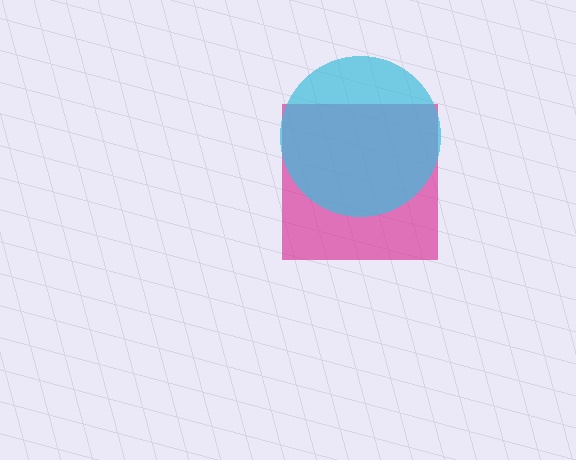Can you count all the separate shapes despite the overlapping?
Yes, there are 2 separate shapes.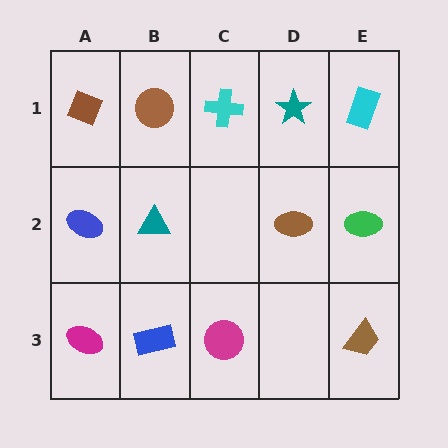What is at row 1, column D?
A teal star.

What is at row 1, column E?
A cyan rectangle.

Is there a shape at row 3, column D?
No, that cell is empty.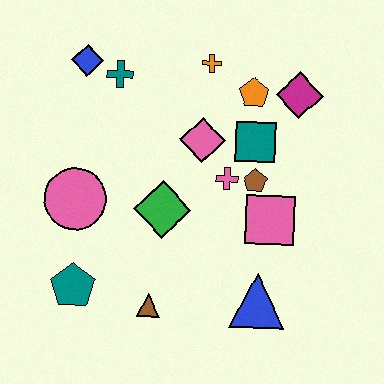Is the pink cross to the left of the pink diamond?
No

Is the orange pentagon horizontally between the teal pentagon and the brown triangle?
No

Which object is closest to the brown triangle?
The teal pentagon is closest to the brown triangle.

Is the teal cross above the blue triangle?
Yes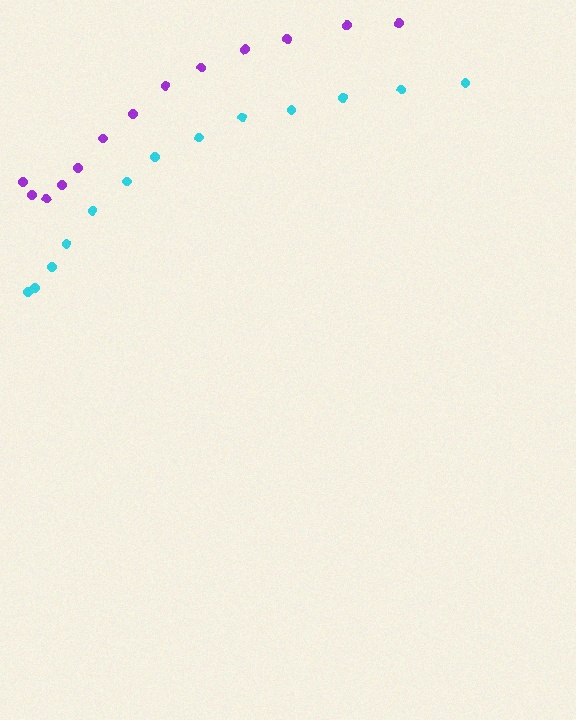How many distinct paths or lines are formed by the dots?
There are 2 distinct paths.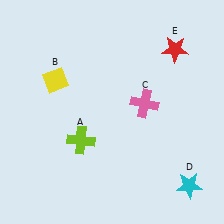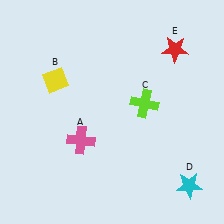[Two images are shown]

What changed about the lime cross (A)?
In Image 1, A is lime. In Image 2, it changed to pink.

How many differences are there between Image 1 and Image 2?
There are 2 differences between the two images.